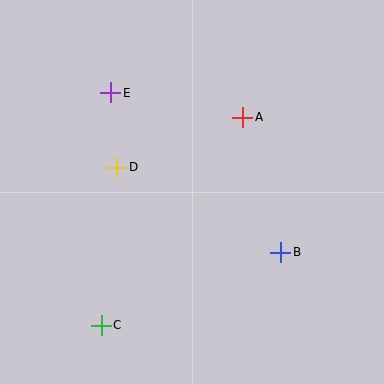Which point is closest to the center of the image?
Point D at (117, 167) is closest to the center.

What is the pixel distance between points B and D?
The distance between B and D is 185 pixels.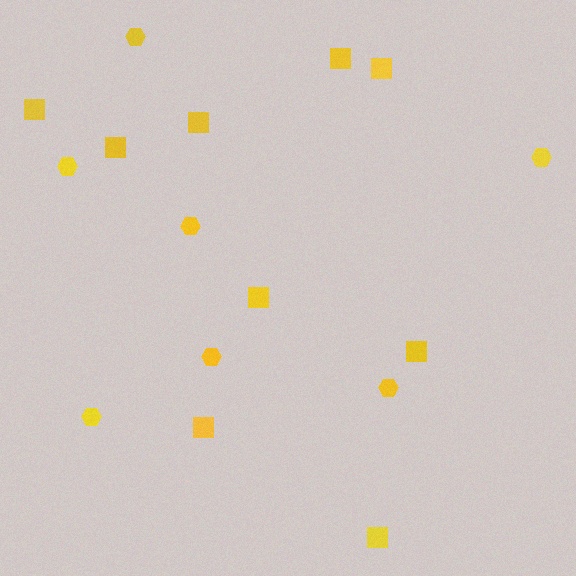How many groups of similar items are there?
There are 2 groups: one group of hexagons (7) and one group of squares (9).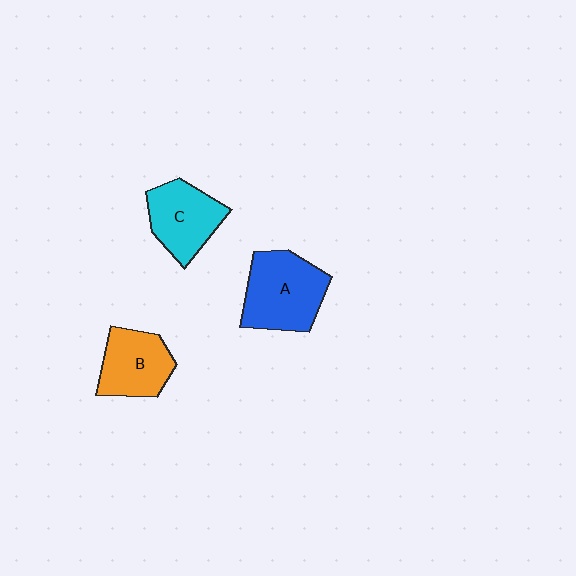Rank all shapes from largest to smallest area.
From largest to smallest: A (blue), C (cyan), B (orange).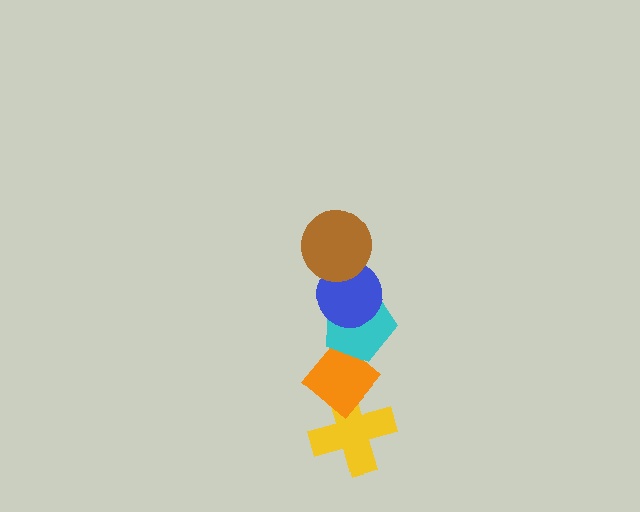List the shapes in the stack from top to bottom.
From top to bottom: the brown circle, the blue circle, the cyan pentagon, the orange diamond, the yellow cross.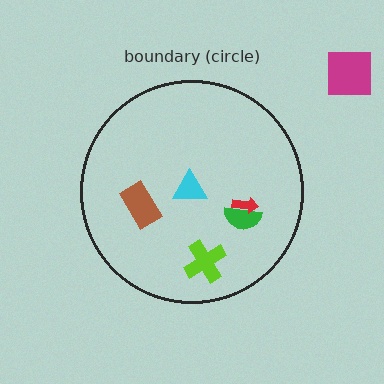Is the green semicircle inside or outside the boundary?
Inside.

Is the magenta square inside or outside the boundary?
Outside.